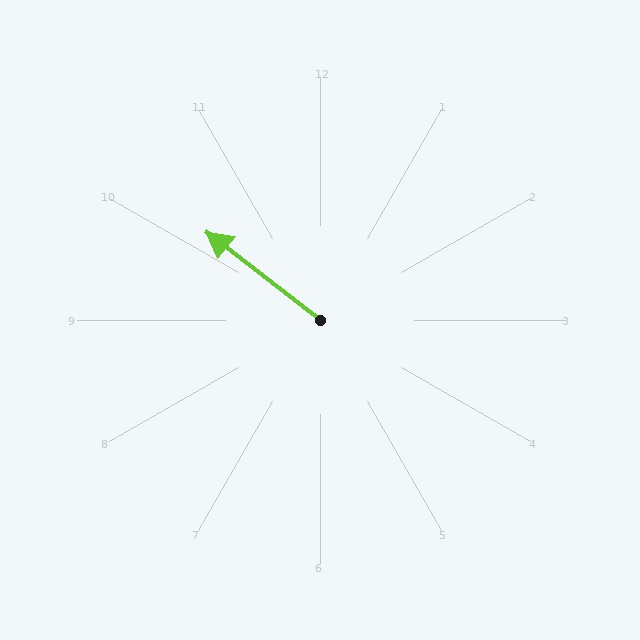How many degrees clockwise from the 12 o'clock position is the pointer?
Approximately 308 degrees.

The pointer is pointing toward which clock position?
Roughly 10 o'clock.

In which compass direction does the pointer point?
Northwest.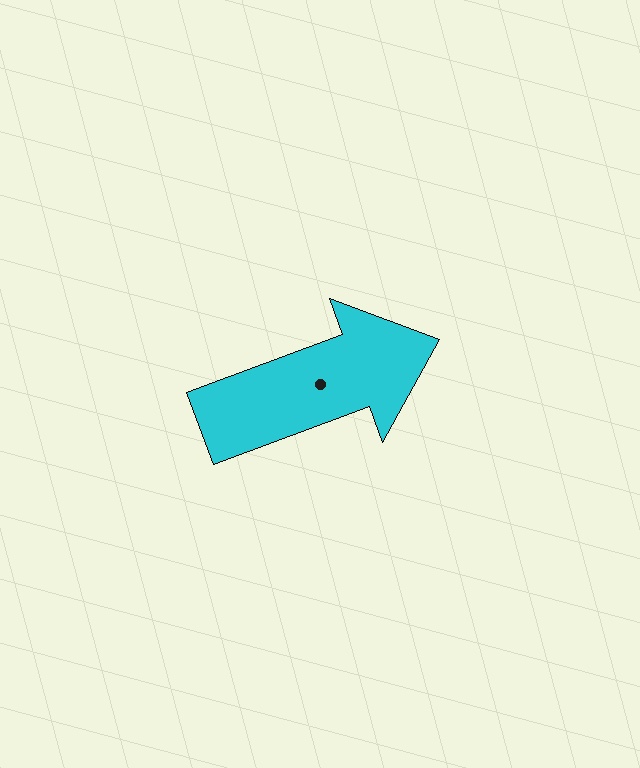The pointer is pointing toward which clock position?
Roughly 2 o'clock.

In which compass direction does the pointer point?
East.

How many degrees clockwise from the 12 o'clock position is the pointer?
Approximately 70 degrees.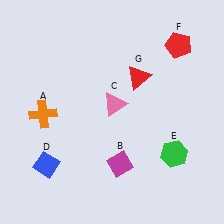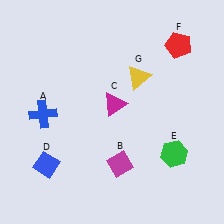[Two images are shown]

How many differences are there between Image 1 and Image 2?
There are 3 differences between the two images.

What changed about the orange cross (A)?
In Image 1, A is orange. In Image 2, it changed to blue.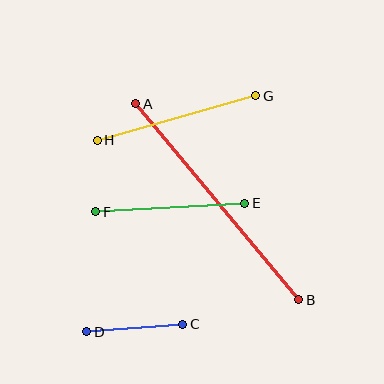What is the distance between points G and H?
The distance is approximately 164 pixels.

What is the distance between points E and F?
The distance is approximately 149 pixels.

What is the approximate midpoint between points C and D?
The midpoint is at approximately (135, 328) pixels.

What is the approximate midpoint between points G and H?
The midpoint is at approximately (177, 118) pixels.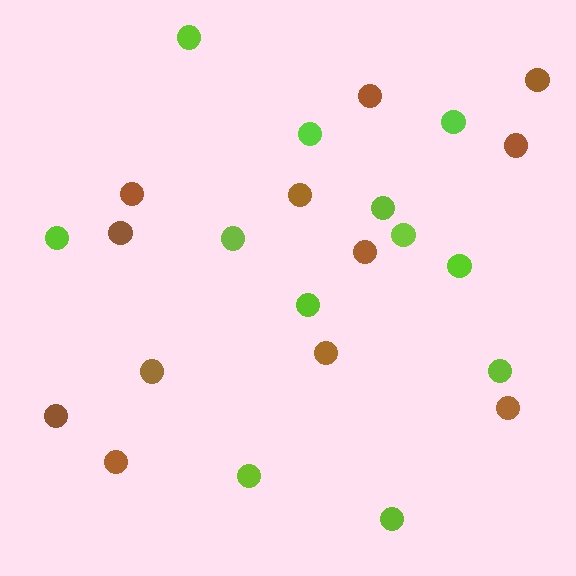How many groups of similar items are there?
There are 2 groups: one group of lime circles (12) and one group of brown circles (12).